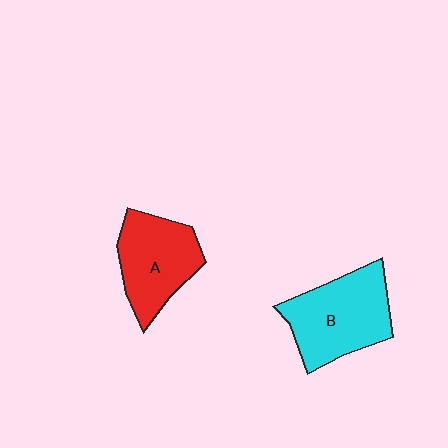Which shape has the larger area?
Shape B (cyan).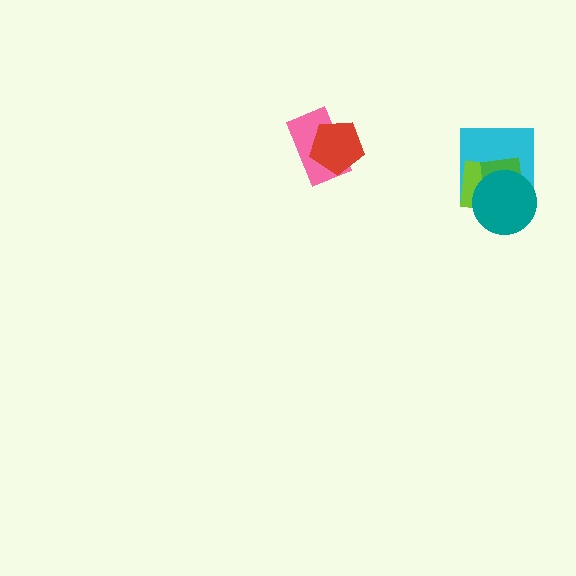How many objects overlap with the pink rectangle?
1 object overlaps with the pink rectangle.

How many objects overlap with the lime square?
3 objects overlap with the lime square.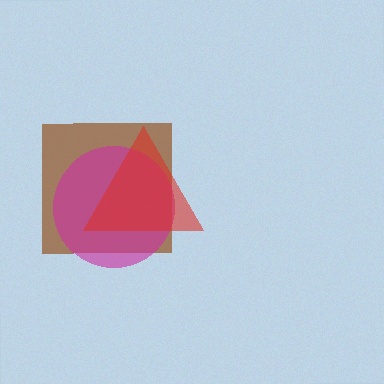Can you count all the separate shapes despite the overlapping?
Yes, there are 3 separate shapes.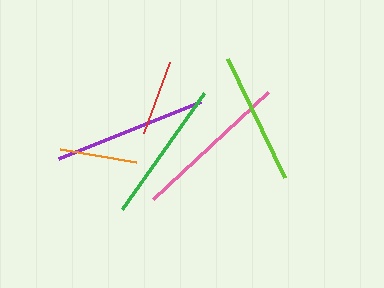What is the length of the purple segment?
The purple segment is approximately 152 pixels long.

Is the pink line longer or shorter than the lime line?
The pink line is longer than the lime line.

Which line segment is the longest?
The pink line is the longest at approximately 157 pixels.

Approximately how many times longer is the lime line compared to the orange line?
The lime line is approximately 1.7 times the length of the orange line.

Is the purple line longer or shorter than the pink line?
The pink line is longer than the purple line.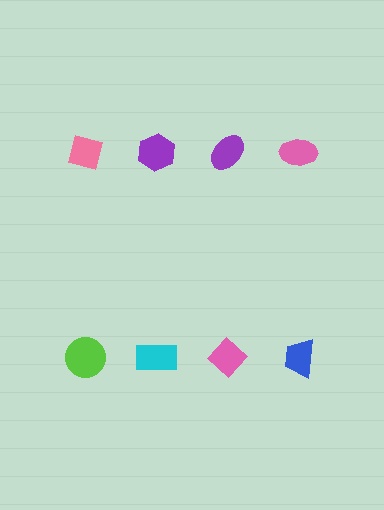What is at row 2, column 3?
A pink diamond.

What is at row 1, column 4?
A pink ellipse.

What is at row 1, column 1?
A pink diamond.